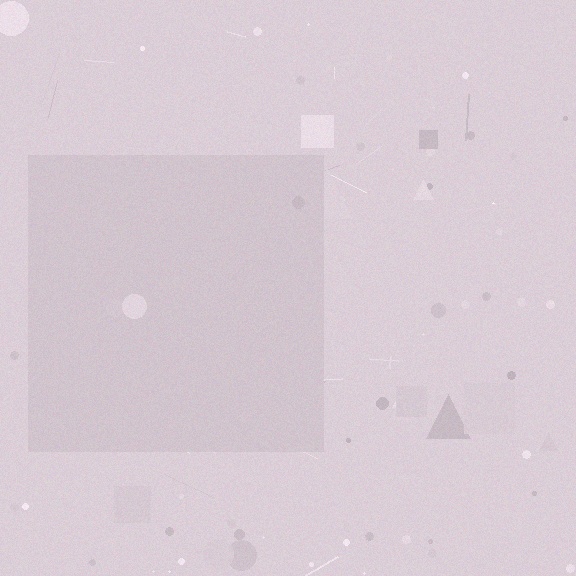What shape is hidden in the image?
A square is hidden in the image.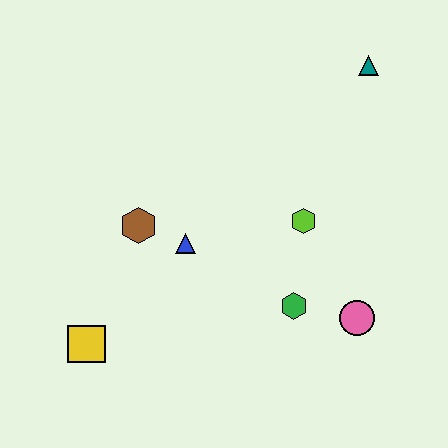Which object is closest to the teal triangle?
The lime hexagon is closest to the teal triangle.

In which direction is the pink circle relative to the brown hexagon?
The pink circle is to the right of the brown hexagon.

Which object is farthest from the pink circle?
The yellow square is farthest from the pink circle.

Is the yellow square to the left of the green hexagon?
Yes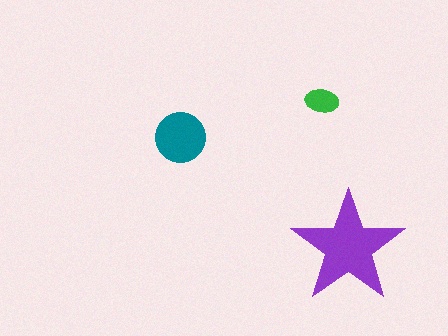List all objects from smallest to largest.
The green ellipse, the teal circle, the purple star.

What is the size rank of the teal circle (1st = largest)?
2nd.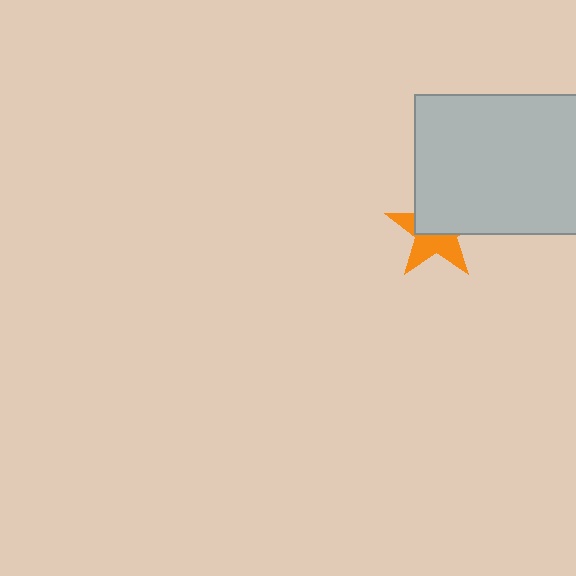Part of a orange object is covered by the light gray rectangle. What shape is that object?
It is a star.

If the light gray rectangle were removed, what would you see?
You would see the complete orange star.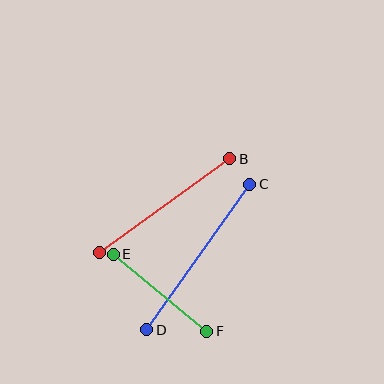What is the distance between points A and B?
The distance is approximately 160 pixels.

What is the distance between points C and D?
The distance is approximately 178 pixels.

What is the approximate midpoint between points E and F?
The midpoint is at approximately (160, 293) pixels.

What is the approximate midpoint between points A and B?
The midpoint is at approximately (165, 206) pixels.